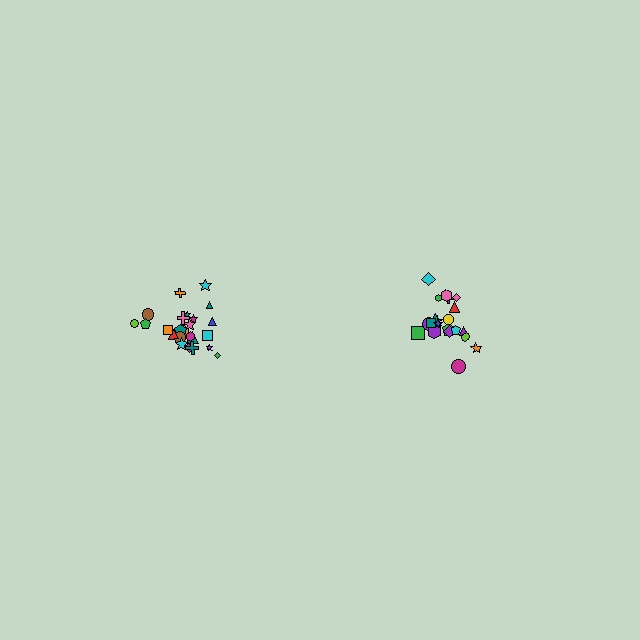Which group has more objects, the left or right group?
The left group.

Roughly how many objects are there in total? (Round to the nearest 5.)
Roughly 45 objects in total.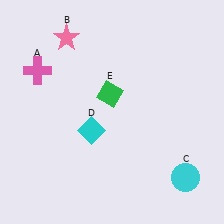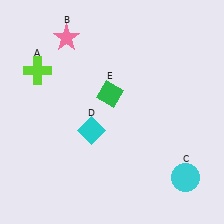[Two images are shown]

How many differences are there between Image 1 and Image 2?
There is 1 difference between the two images.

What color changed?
The cross (A) changed from pink in Image 1 to lime in Image 2.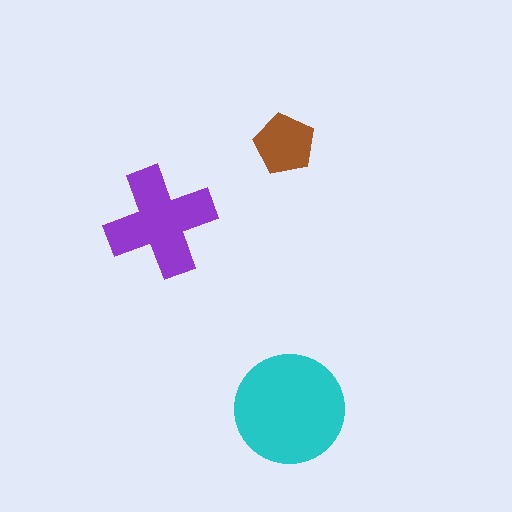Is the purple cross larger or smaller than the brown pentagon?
Larger.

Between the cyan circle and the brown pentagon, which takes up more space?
The cyan circle.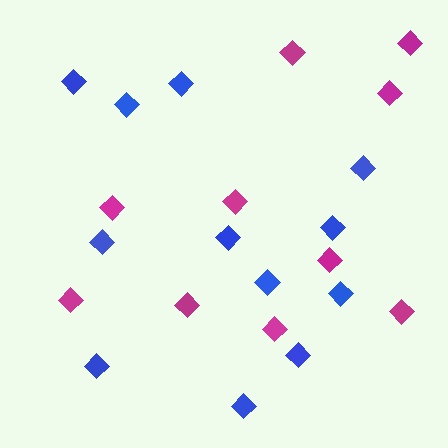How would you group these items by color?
There are 2 groups: one group of magenta diamonds (10) and one group of blue diamonds (12).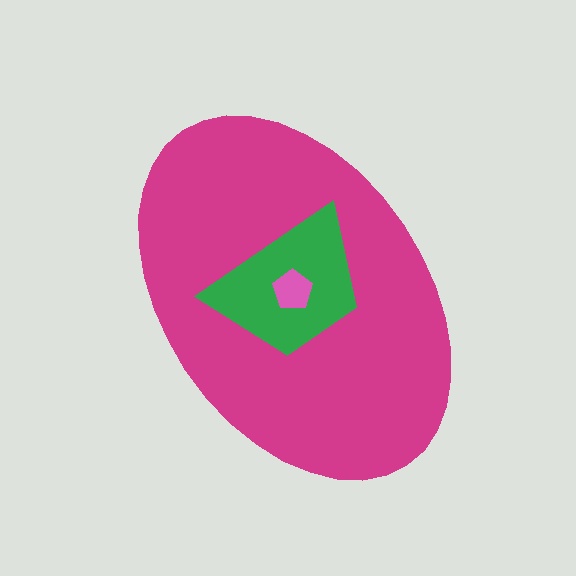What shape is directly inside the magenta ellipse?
The green trapezoid.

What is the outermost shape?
The magenta ellipse.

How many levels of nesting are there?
3.